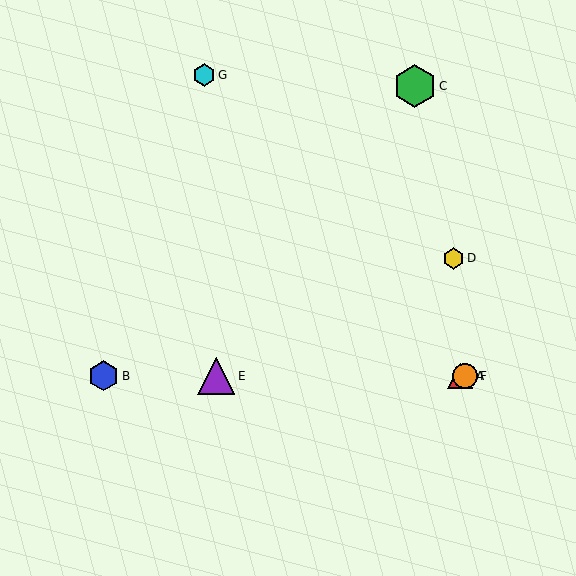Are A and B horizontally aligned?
Yes, both are at y≈376.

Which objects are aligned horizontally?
Objects A, B, E, F are aligned horizontally.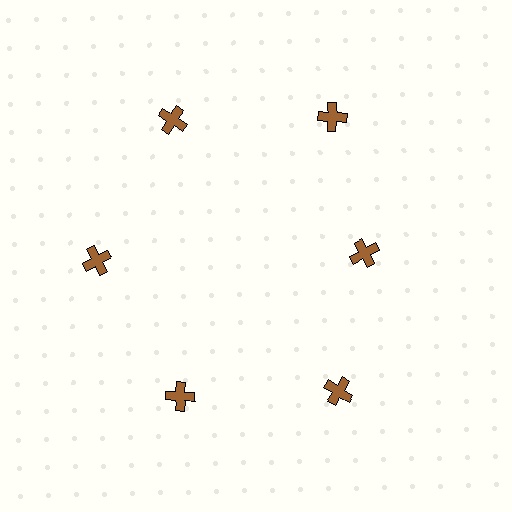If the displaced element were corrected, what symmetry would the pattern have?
It would have 6-fold rotational symmetry — the pattern would map onto itself every 60 degrees.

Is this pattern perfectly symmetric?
No. The 6 brown crosses are arranged in a ring, but one element near the 3 o'clock position is pulled inward toward the center, breaking the 6-fold rotational symmetry.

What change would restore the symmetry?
The symmetry would be restored by moving it outward, back onto the ring so that all 6 crosses sit at equal angles and equal distance from the center.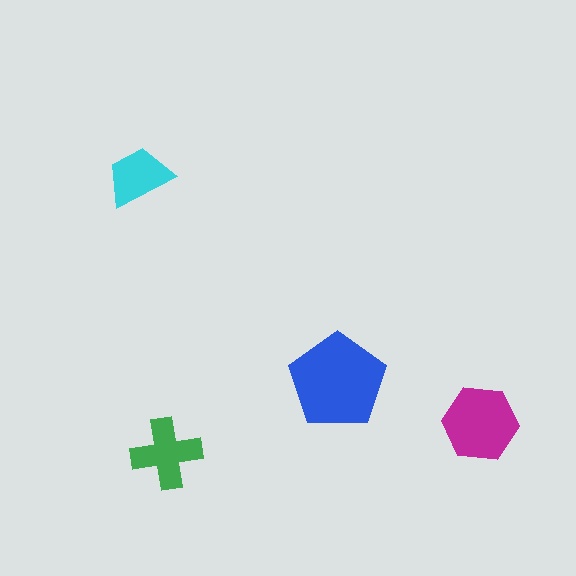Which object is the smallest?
The cyan trapezoid.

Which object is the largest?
The blue pentagon.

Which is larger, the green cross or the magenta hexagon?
The magenta hexagon.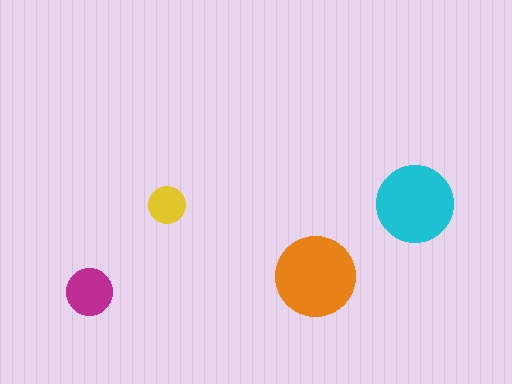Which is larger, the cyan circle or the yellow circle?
The cyan one.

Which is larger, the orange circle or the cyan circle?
The orange one.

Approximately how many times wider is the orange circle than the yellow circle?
About 2 times wider.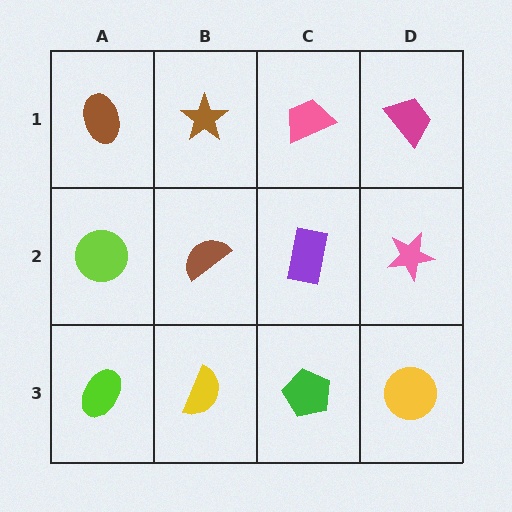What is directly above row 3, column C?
A purple rectangle.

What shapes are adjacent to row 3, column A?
A lime circle (row 2, column A), a yellow semicircle (row 3, column B).